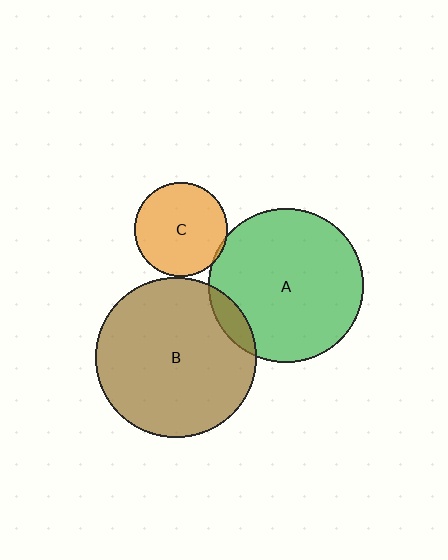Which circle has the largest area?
Circle B (brown).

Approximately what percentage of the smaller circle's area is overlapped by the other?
Approximately 10%.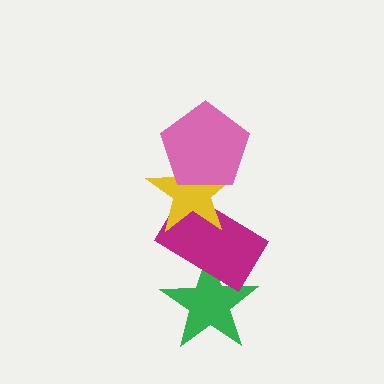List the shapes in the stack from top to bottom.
From top to bottom: the pink pentagon, the yellow star, the magenta rectangle, the green star.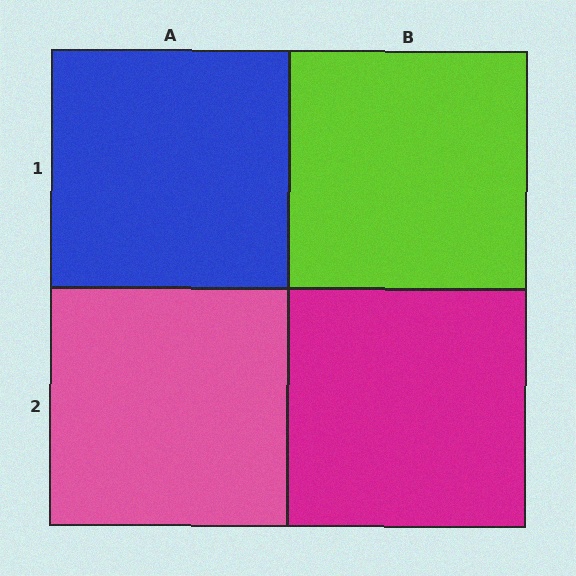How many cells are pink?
1 cell is pink.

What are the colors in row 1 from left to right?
Blue, lime.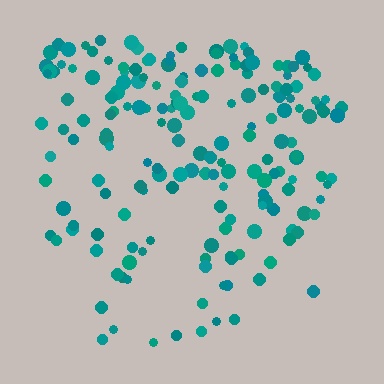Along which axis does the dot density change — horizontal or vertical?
Vertical.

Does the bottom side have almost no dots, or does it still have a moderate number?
Still a moderate number, just noticeably fewer than the top.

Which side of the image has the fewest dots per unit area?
The bottom.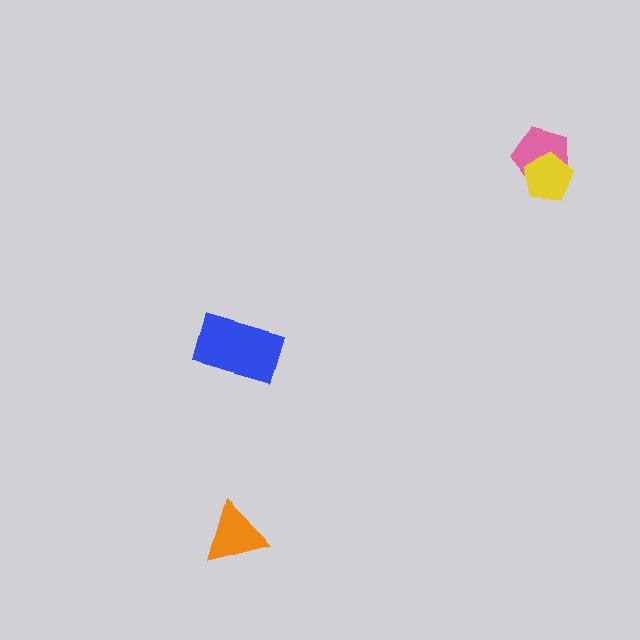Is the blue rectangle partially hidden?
No, no other shape covers it.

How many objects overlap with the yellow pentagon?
1 object overlaps with the yellow pentagon.